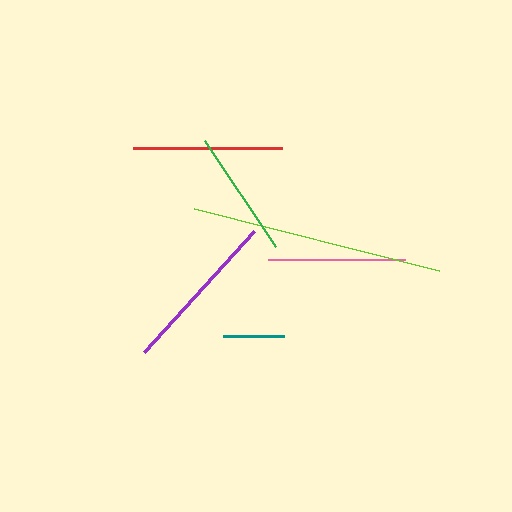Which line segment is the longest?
The lime line is the longest at approximately 253 pixels.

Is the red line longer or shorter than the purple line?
The purple line is longer than the red line.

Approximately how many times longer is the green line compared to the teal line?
The green line is approximately 2.1 times the length of the teal line.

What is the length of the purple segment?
The purple segment is approximately 163 pixels long.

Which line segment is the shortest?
The teal line is the shortest at approximately 61 pixels.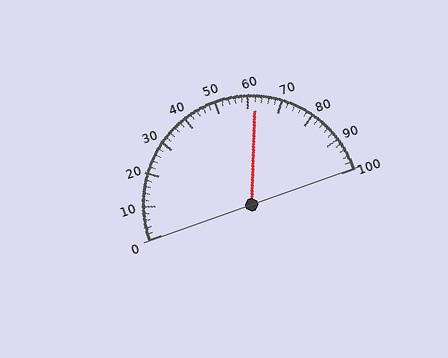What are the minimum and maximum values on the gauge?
The gauge ranges from 0 to 100.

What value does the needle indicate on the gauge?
The needle indicates approximately 62.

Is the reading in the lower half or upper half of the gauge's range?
The reading is in the upper half of the range (0 to 100).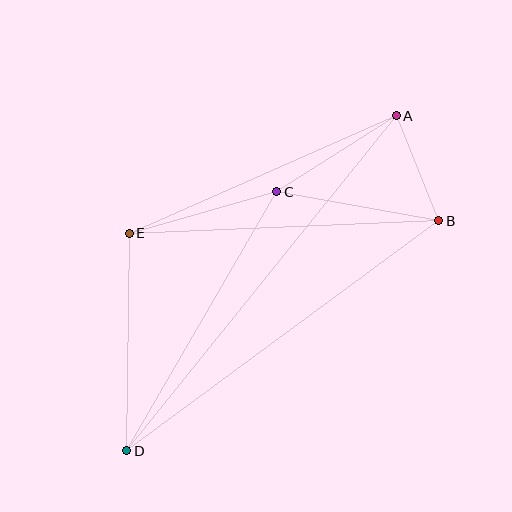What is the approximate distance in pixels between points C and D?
The distance between C and D is approximately 299 pixels.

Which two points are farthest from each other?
Points A and D are farthest from each other.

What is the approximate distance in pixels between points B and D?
The distance between B and D is approximately 387 pixels.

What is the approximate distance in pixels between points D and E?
The distance between D and E is approximately 217 pixels.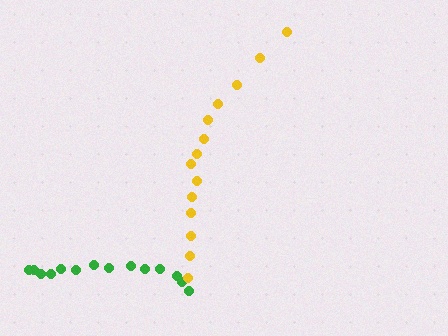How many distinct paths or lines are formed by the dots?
There are 2 distinct paths.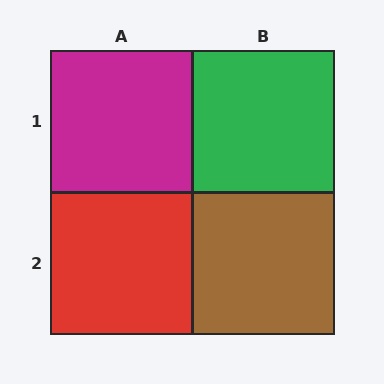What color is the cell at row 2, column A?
Red.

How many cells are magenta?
1 cell is magenta.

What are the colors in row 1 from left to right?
Magenta, green.